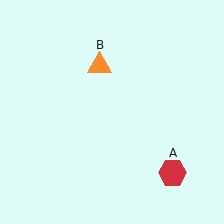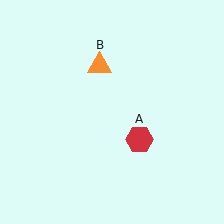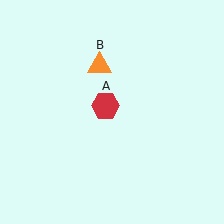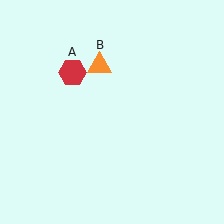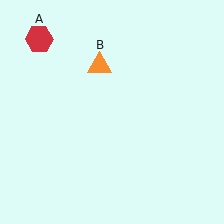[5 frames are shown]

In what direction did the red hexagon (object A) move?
The red hexagon (object A) moved up and to the left.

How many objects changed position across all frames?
1 object changed position: red hexagon (object A).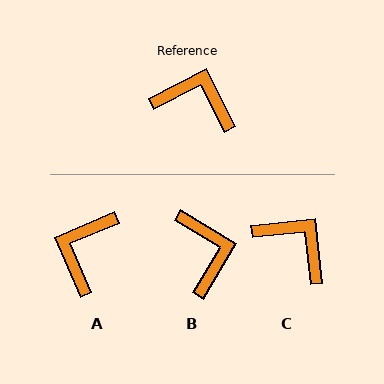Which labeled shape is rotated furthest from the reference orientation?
A, about 86 degrees away.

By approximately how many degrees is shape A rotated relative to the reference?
Approximately 86 degrees counter-clockwise.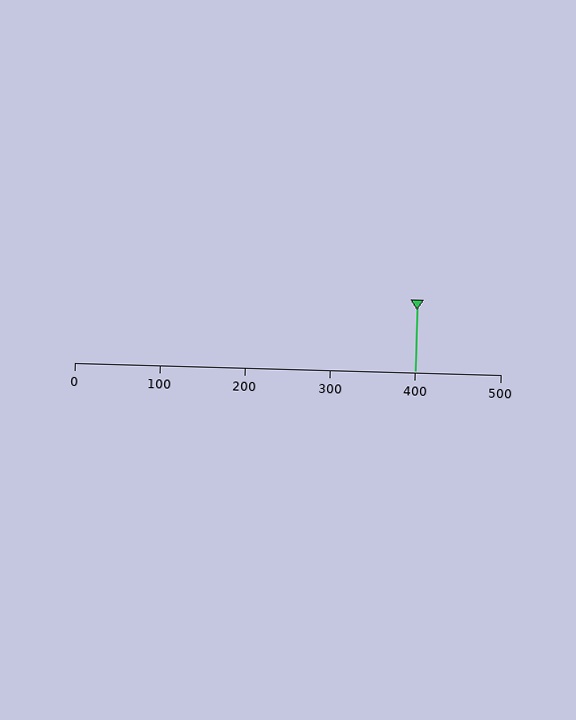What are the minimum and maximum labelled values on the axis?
The axis runs from 0 to 500.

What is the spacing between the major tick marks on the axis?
The major ticks are spaced 100 apart.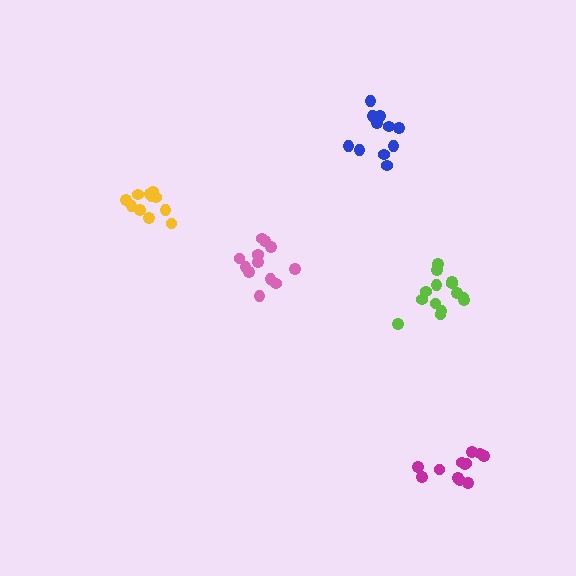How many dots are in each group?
Group 1: 12 dots, Group 2: 11 dots, Group 3: 11 dots, Group 4: 14 dots, Group 5: 12 dots (60 total).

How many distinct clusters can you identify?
There are 5 distinct clusters.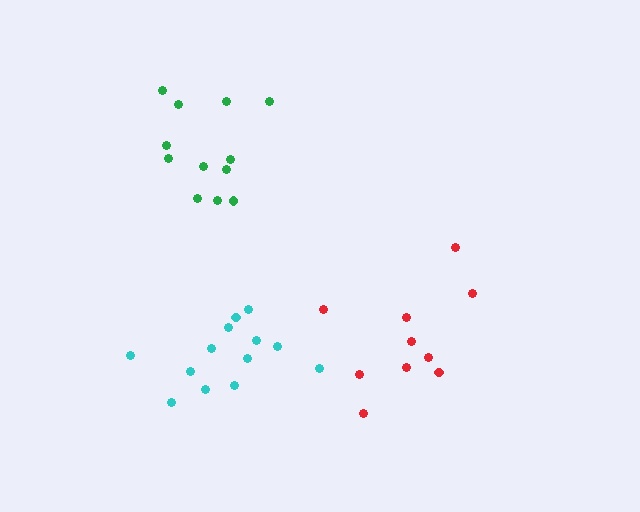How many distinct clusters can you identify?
There are 3 distinct clusters.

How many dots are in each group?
Group 1: 12 dots, Group 2: 13 dots, Group 3: 10 dots (35 total).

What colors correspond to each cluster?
The clusters are colored: green, cyan, red.